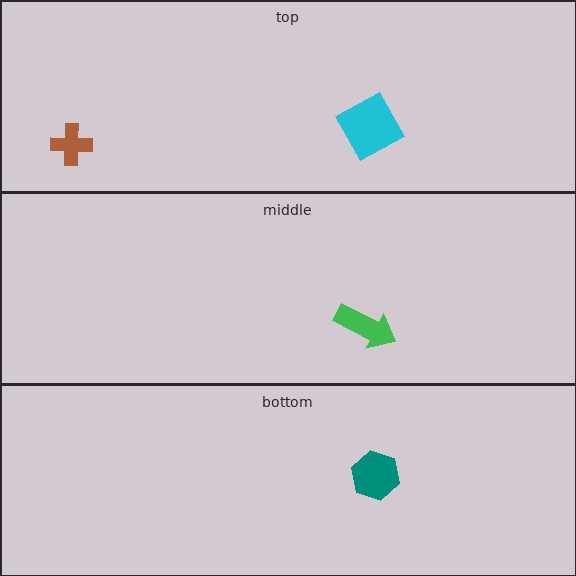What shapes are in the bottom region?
The teal hexagon.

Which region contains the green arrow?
The middle region.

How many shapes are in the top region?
2.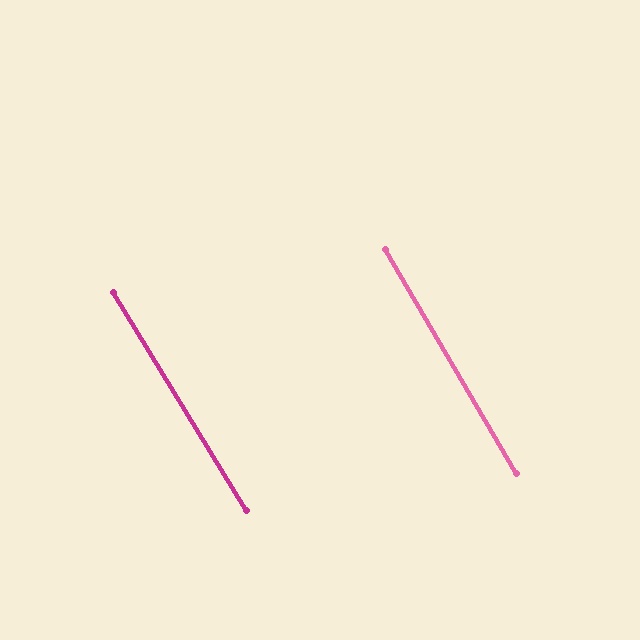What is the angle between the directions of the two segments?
Approximately 1 degree.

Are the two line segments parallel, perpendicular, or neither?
Parallel — their directions differ by only 1.1°.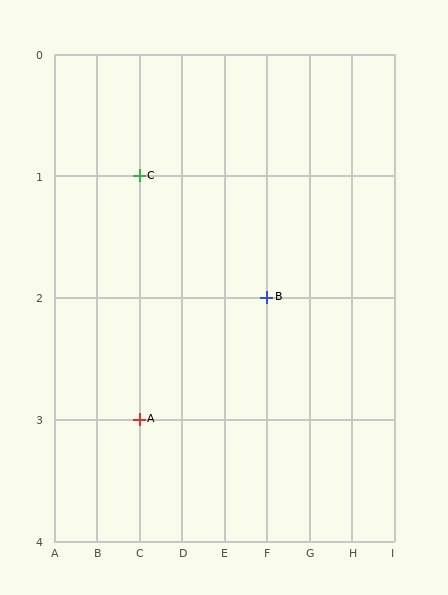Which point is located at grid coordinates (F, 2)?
Point B is at (F, 2).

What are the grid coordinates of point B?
Point B is at grid coordinates (F, 2).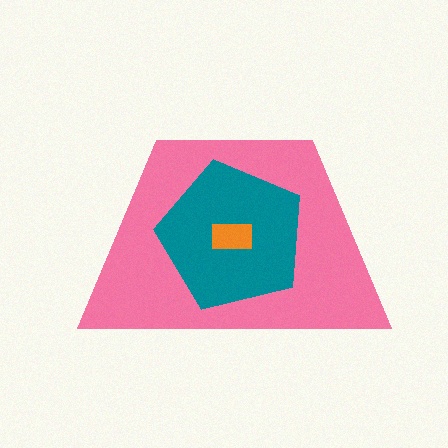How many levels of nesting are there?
3.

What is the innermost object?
The orange rectangle.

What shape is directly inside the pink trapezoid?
The teal pentagon.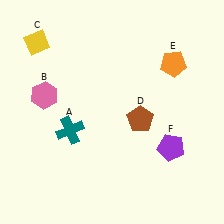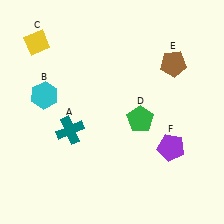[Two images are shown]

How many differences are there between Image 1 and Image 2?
There are 3 differences between the two images.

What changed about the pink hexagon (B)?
In Image 1, B is pink. In Image 2, it changed to cyan.